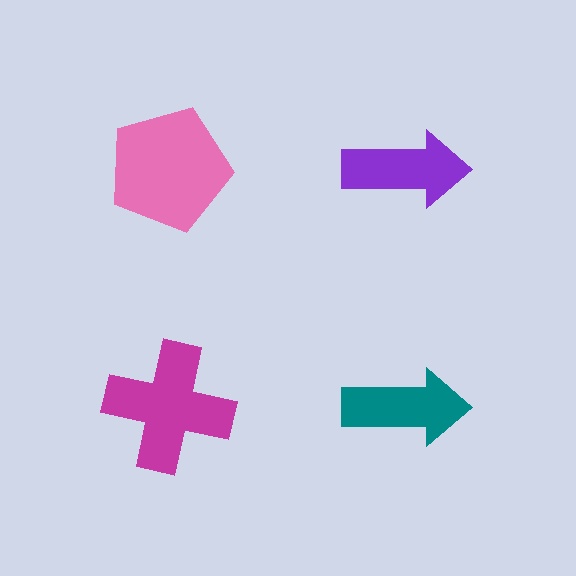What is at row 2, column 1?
A magenta cross.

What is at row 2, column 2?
A teal arrow.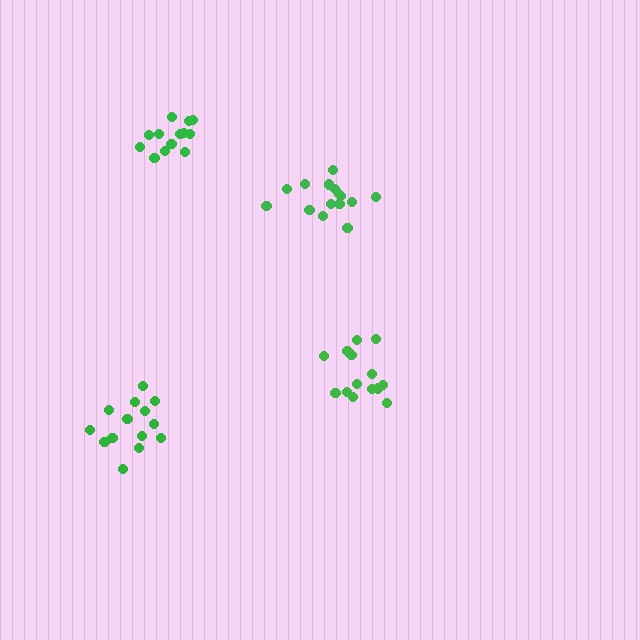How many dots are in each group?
Group 1: 15 dots, Group 2: 14 dots, Group 3: 14 dots, Group 4: 13 dots (56 total).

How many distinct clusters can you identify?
There are 4 distinct clusters.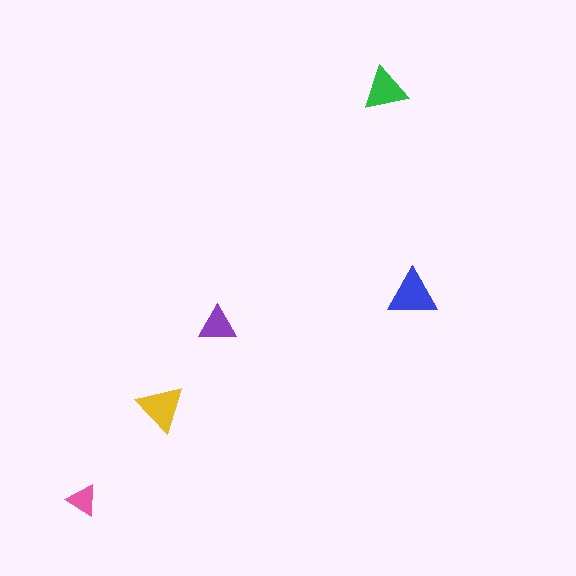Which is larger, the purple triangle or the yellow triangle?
The yellow one.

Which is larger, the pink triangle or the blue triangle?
The blue one.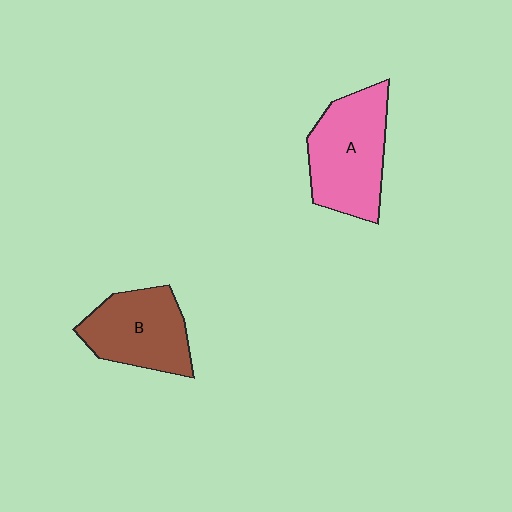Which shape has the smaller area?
Shape B (brown).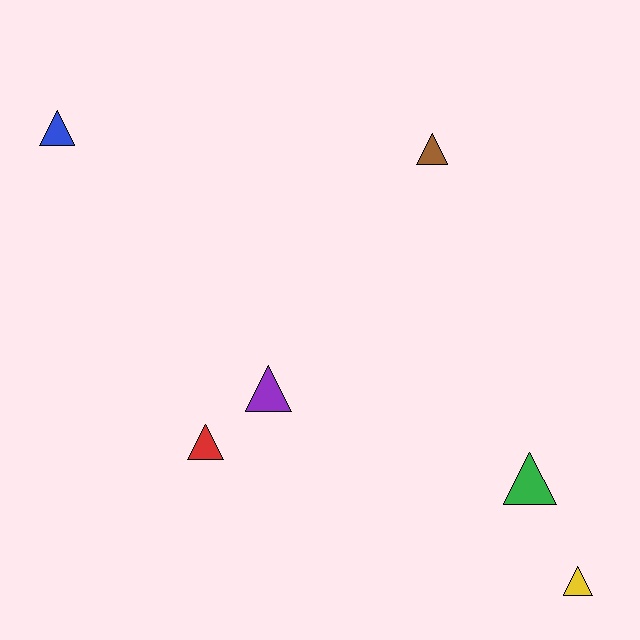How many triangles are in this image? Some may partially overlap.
There are 6 triangles.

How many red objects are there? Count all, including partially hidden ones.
There is 1 red object.